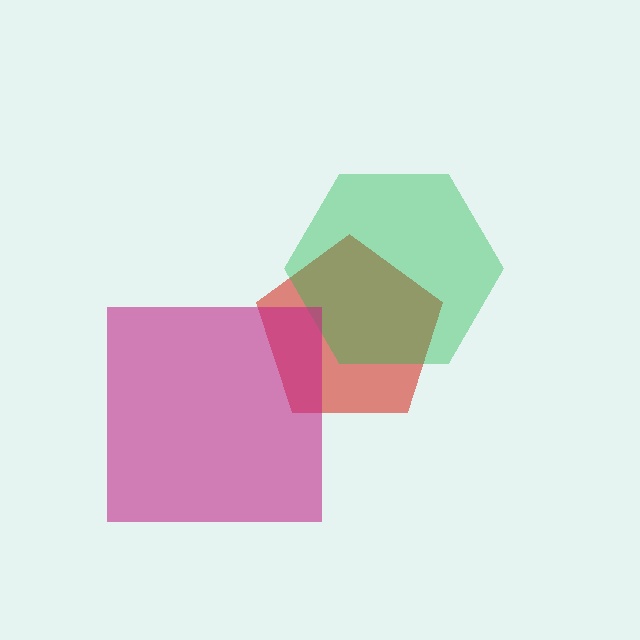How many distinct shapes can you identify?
There are 3 distinct shapes: a red pentagon, a green hexagon, a magenta square.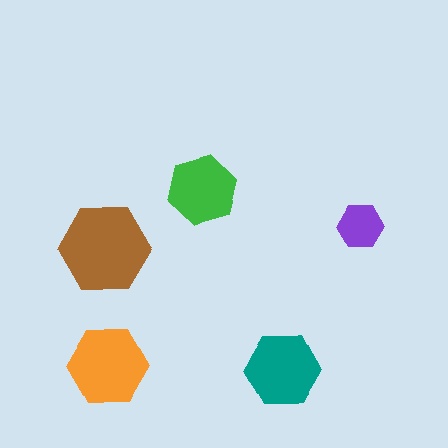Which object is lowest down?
The teal hexagon is bottommost.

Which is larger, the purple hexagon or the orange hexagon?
The orange one.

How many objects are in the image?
There are 5 objects in the image.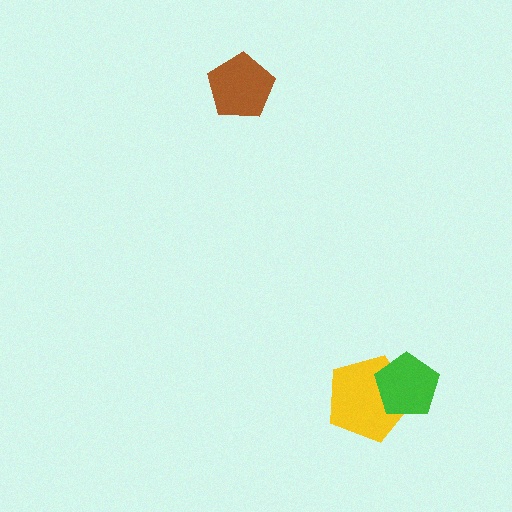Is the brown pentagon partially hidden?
No, no other shape covers it.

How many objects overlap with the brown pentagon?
0 objects overlap with the brown pentagon.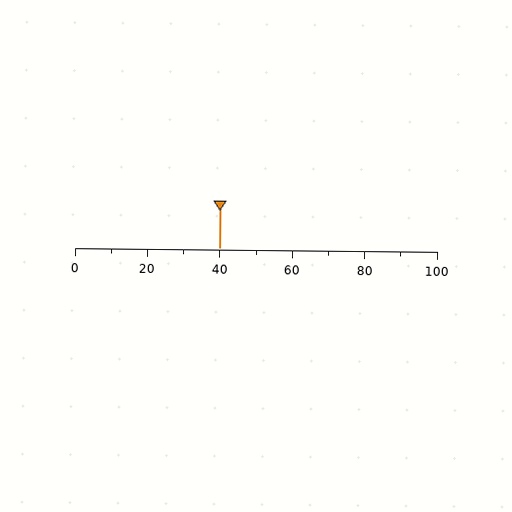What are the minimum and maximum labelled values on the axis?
The axis runs from 0 to 100.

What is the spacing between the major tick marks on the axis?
The major ticks are spaced 20 apart.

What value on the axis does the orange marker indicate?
The marker indicates approximately 40.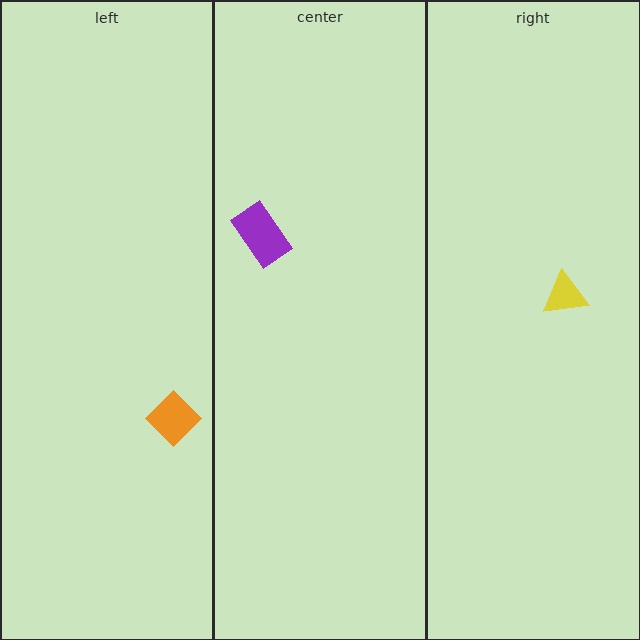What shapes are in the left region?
The orange diamond.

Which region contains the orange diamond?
The left region.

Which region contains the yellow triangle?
The right region.